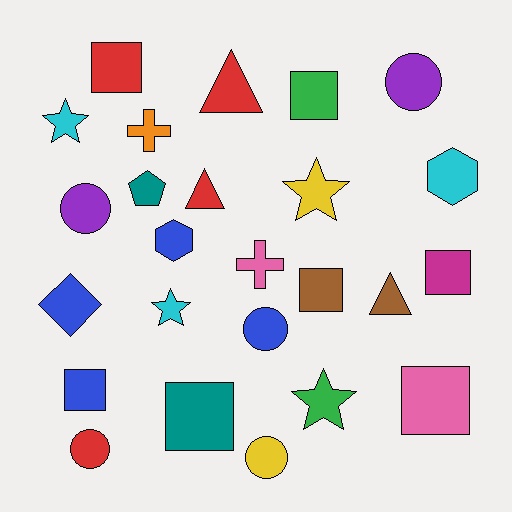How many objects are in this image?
There are 25 objects.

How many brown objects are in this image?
There are 2 brown objects.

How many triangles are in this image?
There are 3 triangles.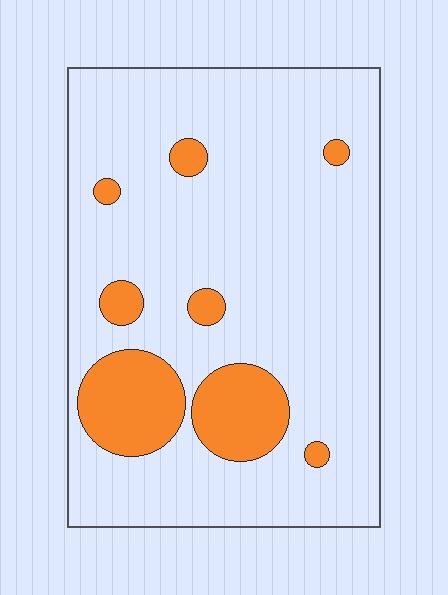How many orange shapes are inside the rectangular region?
8.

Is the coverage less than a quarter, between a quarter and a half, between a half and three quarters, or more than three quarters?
Less than a quarter.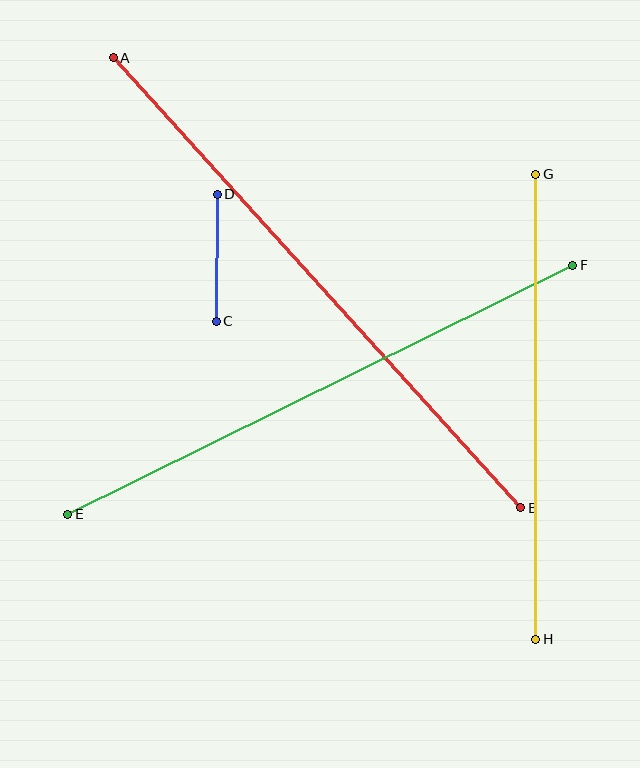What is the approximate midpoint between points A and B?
The midpoint is at approximately (317, 283) pixels.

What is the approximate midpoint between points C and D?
The midpoint is at approximately (217, 258) pixels.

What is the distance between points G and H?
The distance is approximately 465 pixels.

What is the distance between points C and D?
The distance is approximately 127 pixels.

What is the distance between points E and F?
The distance is approximately 563 pixels.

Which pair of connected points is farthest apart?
Points A and B are farthest apart.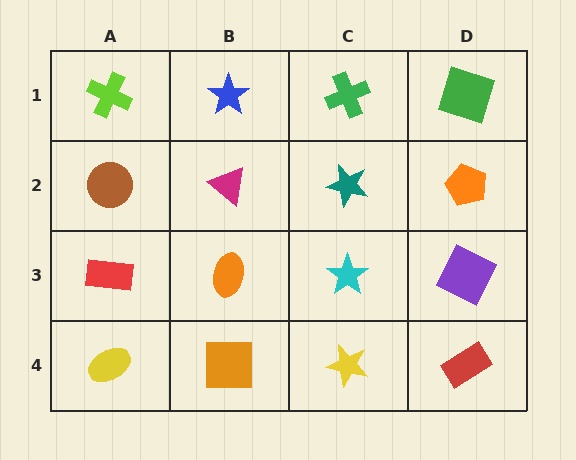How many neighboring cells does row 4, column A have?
2.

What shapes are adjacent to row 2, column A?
A lime cross (row 1, column A), a red rectangle (row 3, column A), a magenta triangle (row 2, column B).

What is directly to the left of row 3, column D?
A cyan star.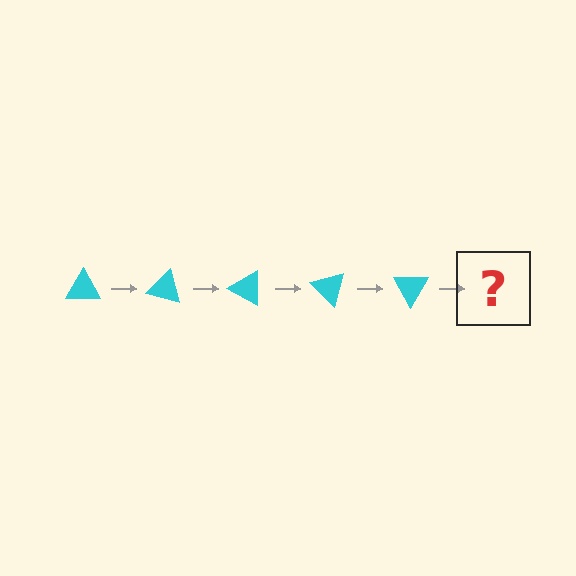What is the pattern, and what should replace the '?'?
The pattern is that the triangle rotates 15 degrees each step. The '?' should be a cyan triangle rotated 75 degrees.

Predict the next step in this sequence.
The next step is a cyan triangle rotated 75 degrees.